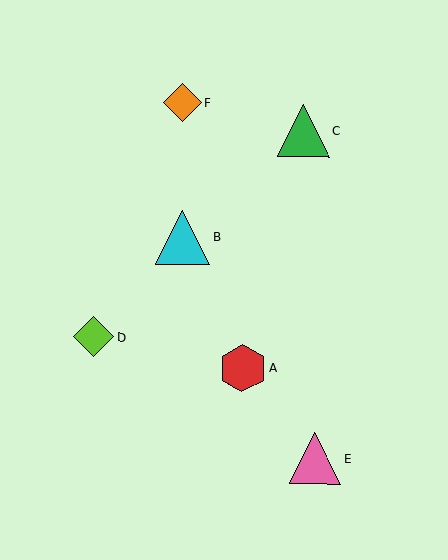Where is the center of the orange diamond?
The center of the orange diamond is at (182, 102).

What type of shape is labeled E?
Shape E is a pink triangle.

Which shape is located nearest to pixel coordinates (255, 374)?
The red hexagon (labeled A) at (242, 368) is nearest to that location.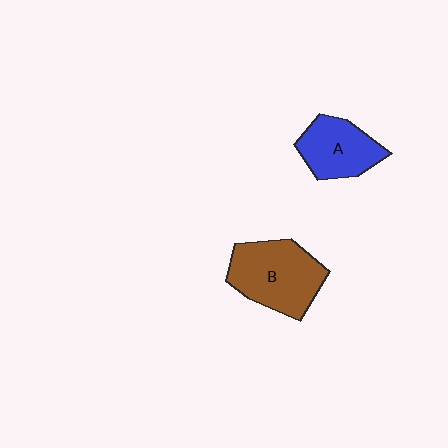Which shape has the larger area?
Shape B (brown).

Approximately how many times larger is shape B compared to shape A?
Approximately 1.4 times.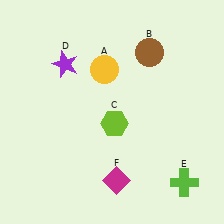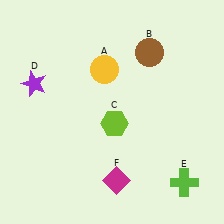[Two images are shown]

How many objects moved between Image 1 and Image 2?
1 object moved between the two images.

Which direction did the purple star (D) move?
The purple star (D) moved left.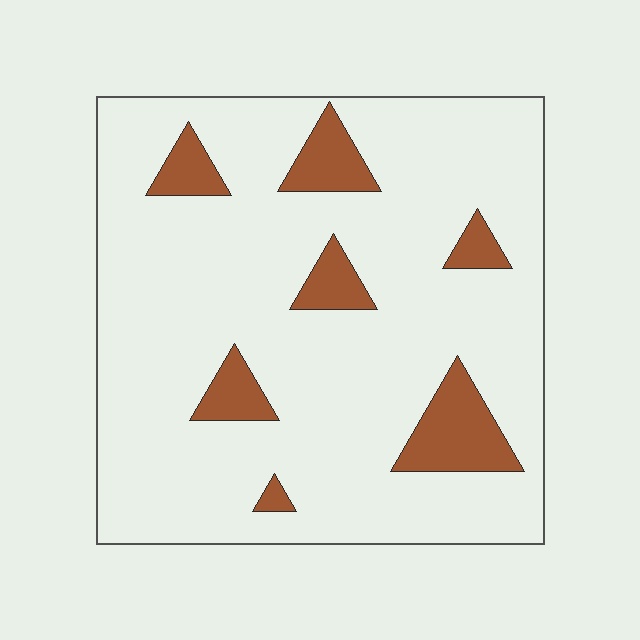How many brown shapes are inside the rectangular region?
7.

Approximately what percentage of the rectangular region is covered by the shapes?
Approximately 15%.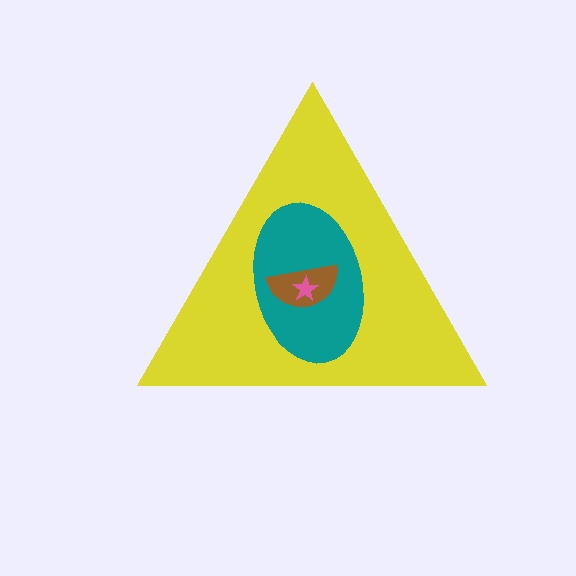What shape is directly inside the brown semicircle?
The pink star.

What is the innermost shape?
The pink star.